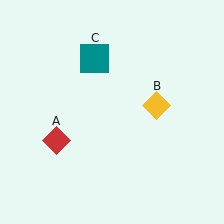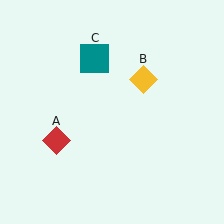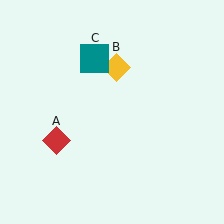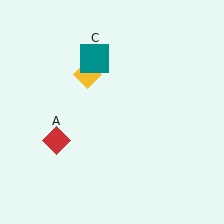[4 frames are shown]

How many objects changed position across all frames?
1 object changed position: yellow diamond (object B).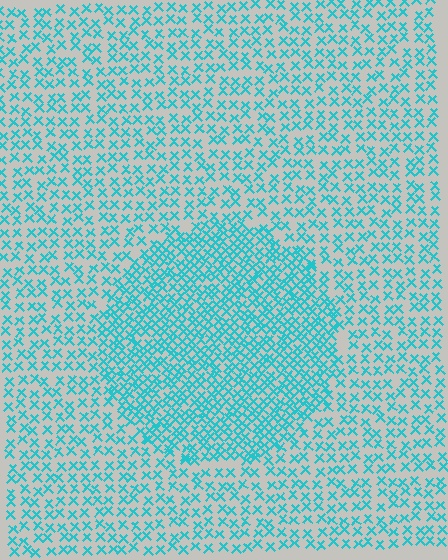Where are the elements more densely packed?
The elements are more densely packed inside the circle boundary.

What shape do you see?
I see a circle.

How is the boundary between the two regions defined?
The boundary is defined by a change in element density (approximately 1.9x ratio). All elements are the same color, size, and shape.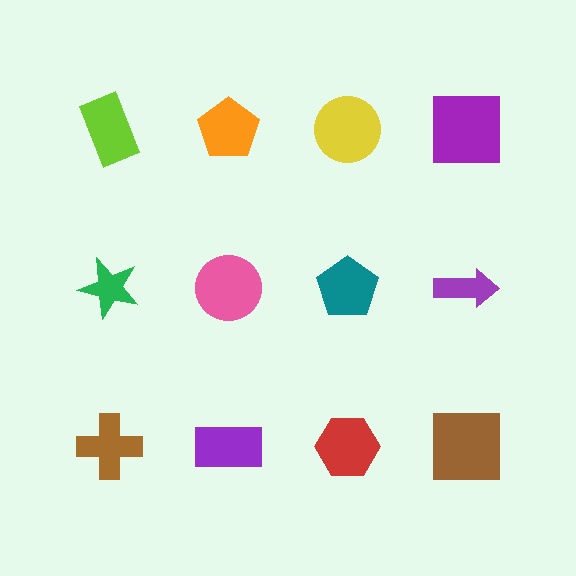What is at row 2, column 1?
A green star.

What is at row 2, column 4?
A purple arrow.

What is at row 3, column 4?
A brown square.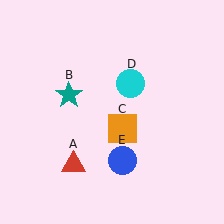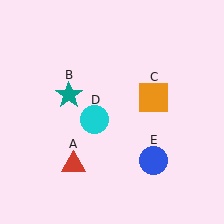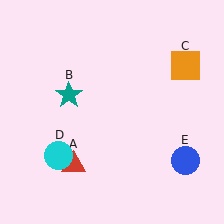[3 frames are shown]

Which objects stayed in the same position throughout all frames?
Red triangle (object A) and teal star (object B) remained stationary.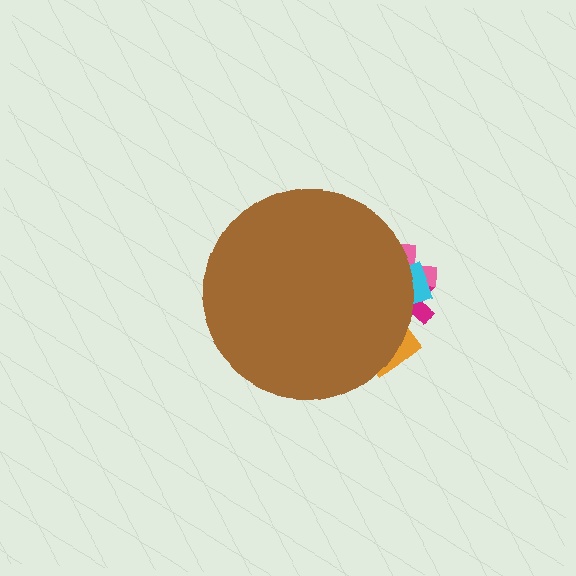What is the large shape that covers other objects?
A brown circle.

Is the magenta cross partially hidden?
Yes, the magenta cross is partially hidden behind the brown circle.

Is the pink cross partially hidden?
Yes, the pink cross is partially hidden behind the brown circle.